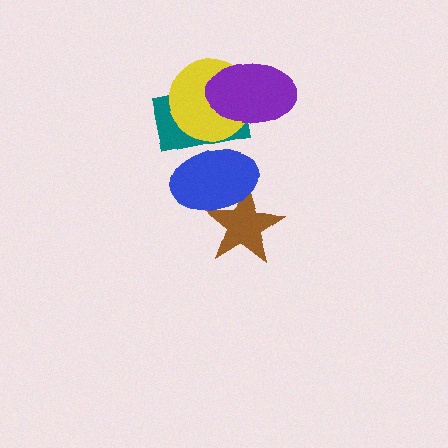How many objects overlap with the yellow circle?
2 objects overlap with the yellow circle.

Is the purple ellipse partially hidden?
No, no other shape covers it.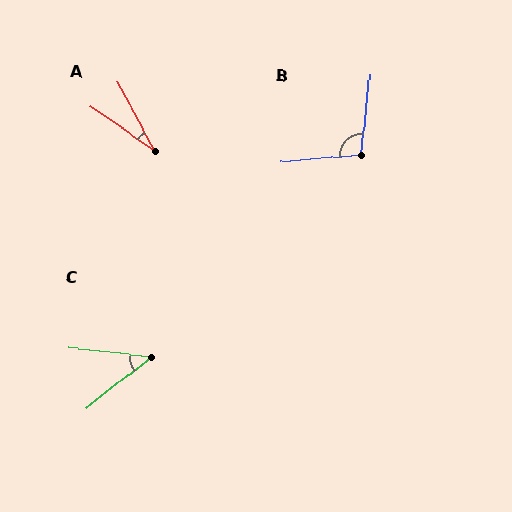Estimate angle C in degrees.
Approximately 45 degrees.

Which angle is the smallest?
A, at approximately 27 degrees.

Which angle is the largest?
B, at approximately 102 degrees.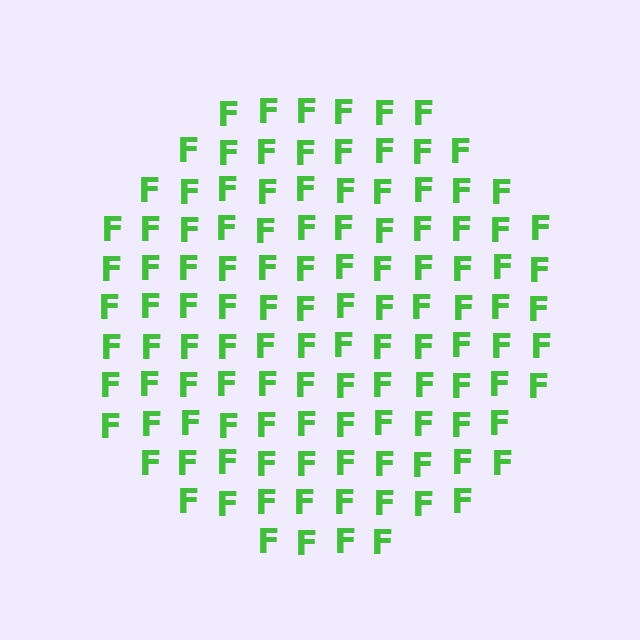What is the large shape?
The large shape is a circle.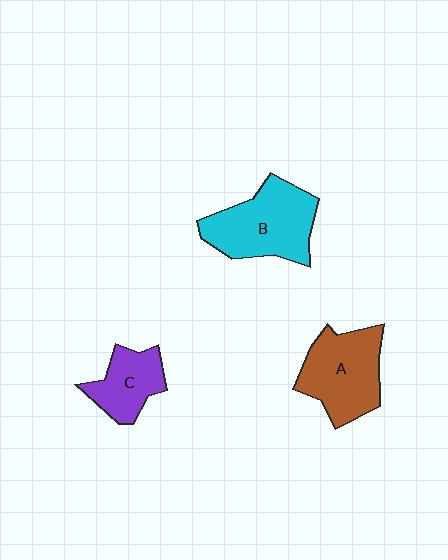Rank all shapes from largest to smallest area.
From largest to smallest: B (cyan), A (brown), C (purple).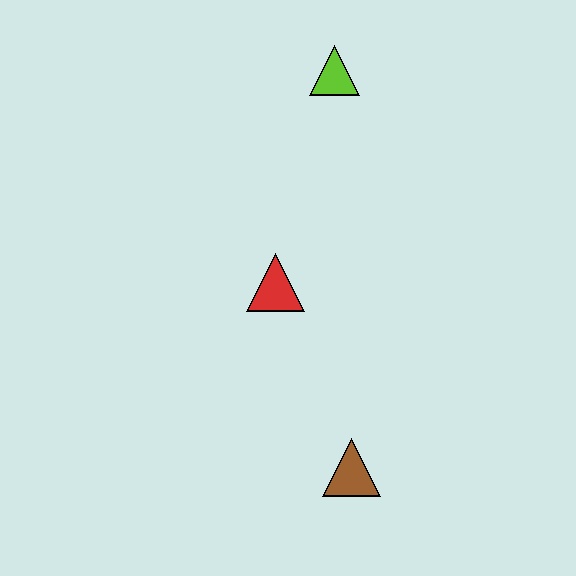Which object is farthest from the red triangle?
The lime triangle is farthest from the red triangle.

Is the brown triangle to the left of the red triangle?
No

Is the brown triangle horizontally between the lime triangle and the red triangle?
No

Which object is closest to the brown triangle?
The red triangle is closest to the brown triangle.